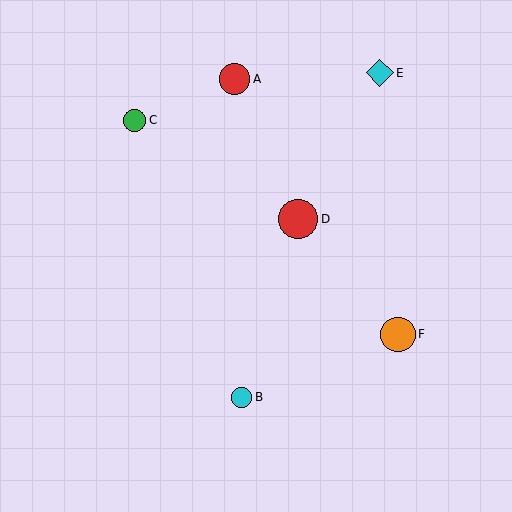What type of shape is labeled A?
Shape A is a red circle.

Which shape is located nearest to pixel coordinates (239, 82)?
The red circle (labeled A) at (235, 79) is nearest to that location.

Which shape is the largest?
The red circle (labeled D) is the largest.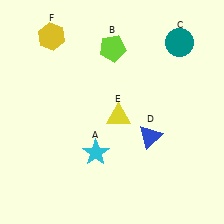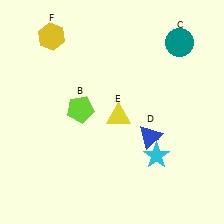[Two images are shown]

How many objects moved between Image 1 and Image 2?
2 objects moved between the two images.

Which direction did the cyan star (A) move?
The cyan star (A) moved right.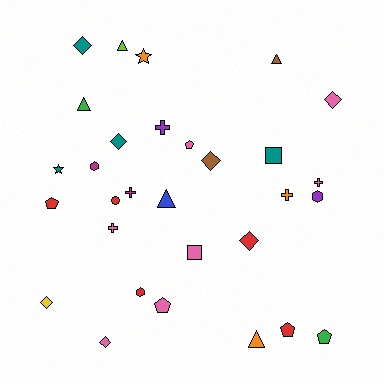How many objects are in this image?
There are 30 objects.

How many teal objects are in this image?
There are 4 teal objects.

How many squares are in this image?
There are 2 squares.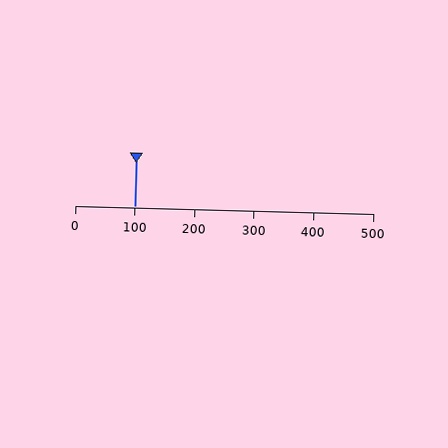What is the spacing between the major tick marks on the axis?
The major ticks are spaced 100 apart.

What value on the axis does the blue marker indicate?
The marker indicates approximately 100.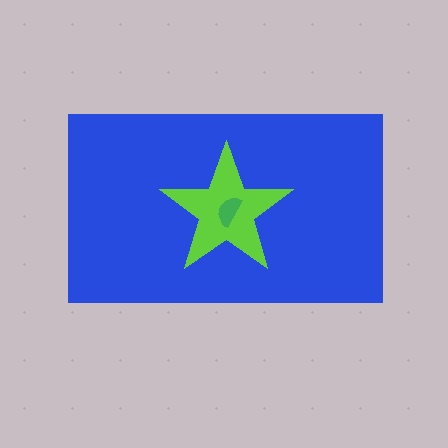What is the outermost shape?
The blue rectangle.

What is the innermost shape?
The green semicircle.